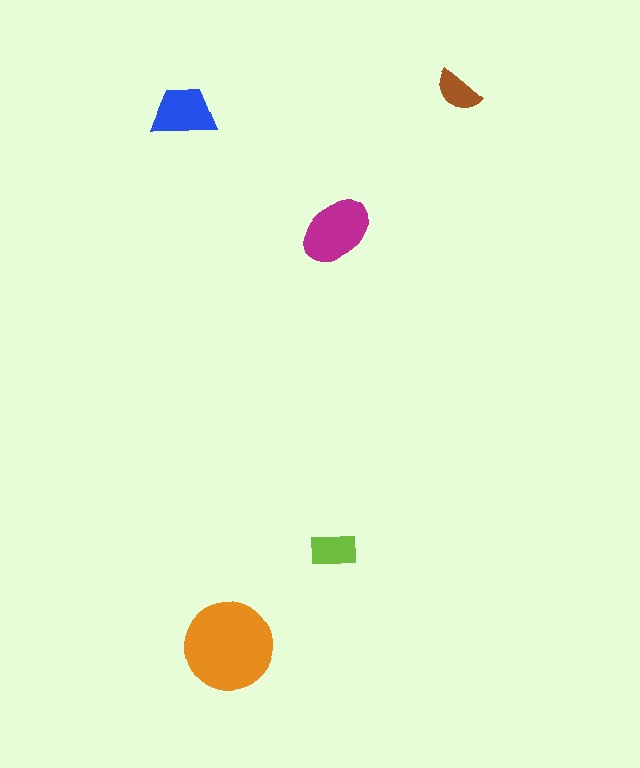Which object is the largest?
The orange circle.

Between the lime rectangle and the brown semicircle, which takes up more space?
The lime rectangle.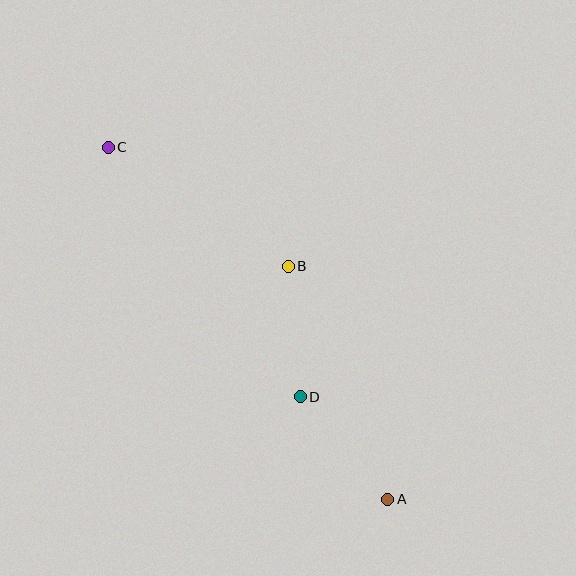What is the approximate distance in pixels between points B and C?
The distance between B and C is approximately 216 pixels.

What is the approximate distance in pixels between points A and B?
The distance between A and B is approximately 253 pixels.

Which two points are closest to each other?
Points B and D are closest to each other.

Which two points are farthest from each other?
Points A and C are farthest from each other.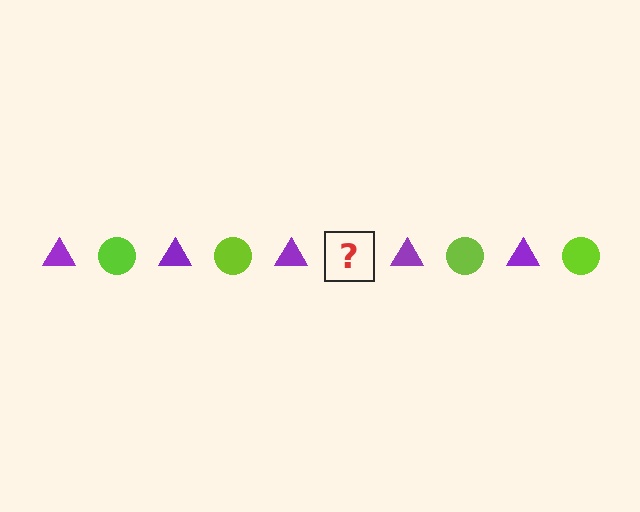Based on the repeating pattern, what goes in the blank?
The blank should be a lime circle.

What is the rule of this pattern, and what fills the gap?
The rule is that the pattern alternates between purple triangle and lime circle. The gap should be filled with a lime circle.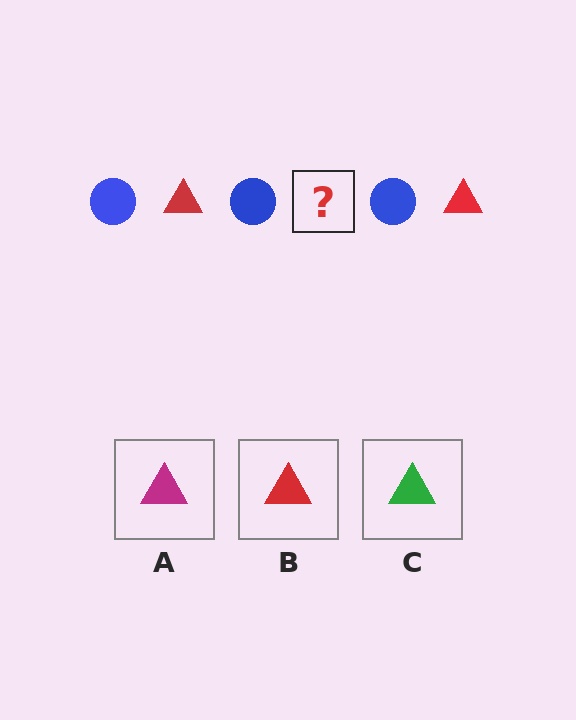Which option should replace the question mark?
Option B.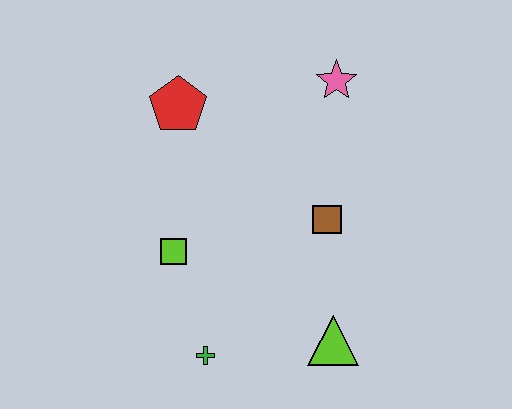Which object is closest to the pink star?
The brown square is closest to the pink star.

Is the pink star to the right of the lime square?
Yes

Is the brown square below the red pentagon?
Yes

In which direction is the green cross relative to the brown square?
The green cross is below the brown square.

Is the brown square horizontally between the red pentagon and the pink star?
Yes